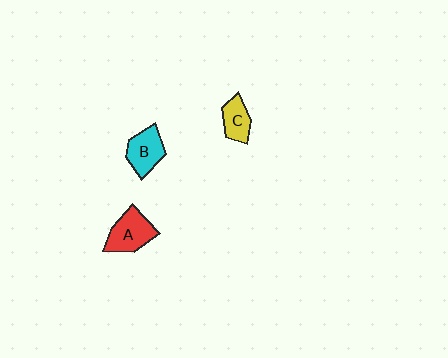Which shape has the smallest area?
Shape C (yellow).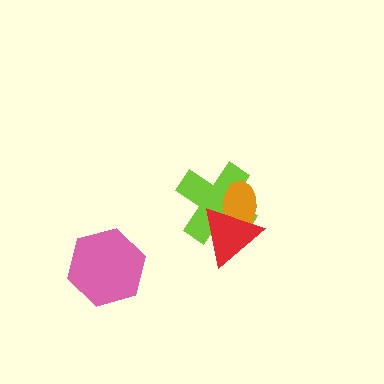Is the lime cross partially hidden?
Yes, it is partially covered by another shape.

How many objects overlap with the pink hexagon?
0 objects overlap with the pink hexagon.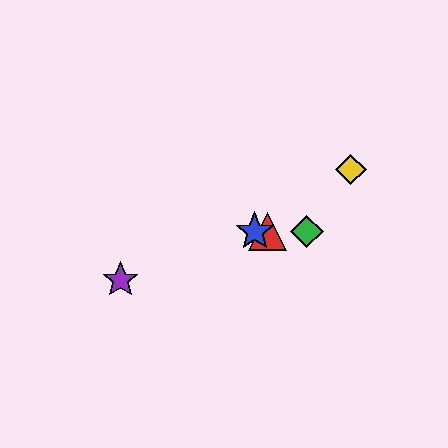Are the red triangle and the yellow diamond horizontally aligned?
No, the red triangle is at y≈231 and the yellow diamond is at y≈169.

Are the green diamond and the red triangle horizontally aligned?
Yes, both are at y≈231.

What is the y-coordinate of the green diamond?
The green diamond is at y≈231.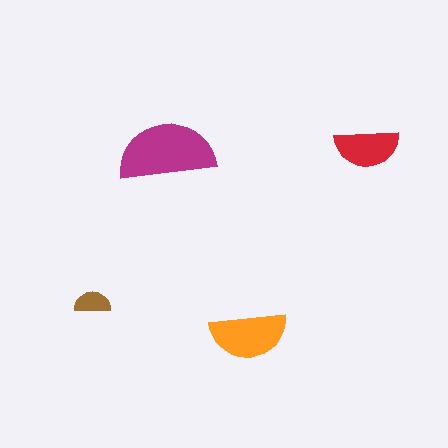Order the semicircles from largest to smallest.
the magenta one, the orange one, the red one, the brown one.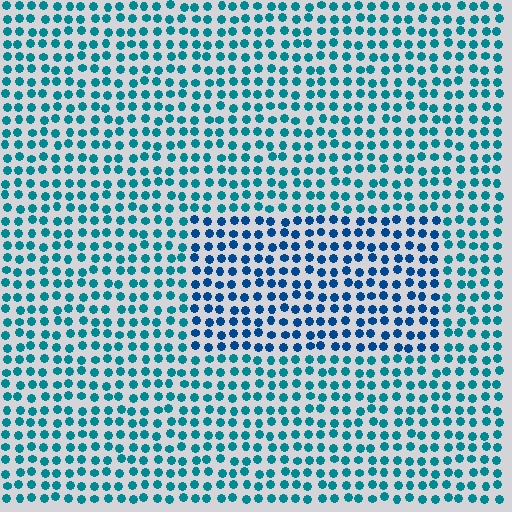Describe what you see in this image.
The image is filled with small teal elements in a uniform arrangement. A rectangle-shaped region is visible where the elements are tinted to a slightly different hue, forming a subtle color boundary.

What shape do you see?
I see a rectangle.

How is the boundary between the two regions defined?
The boundary is defined purely by a slight shift in hue (about 27 degrees). Spacing, size, and orientation are identical on both sides.